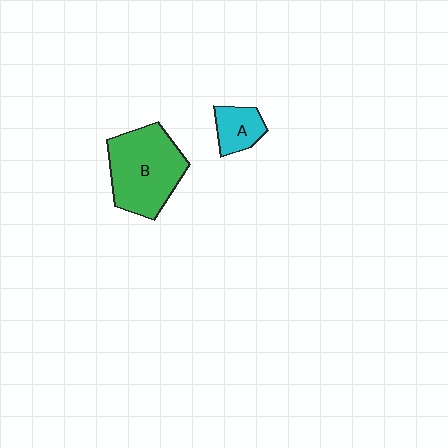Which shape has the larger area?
Shape B (green).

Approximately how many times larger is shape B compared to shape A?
Approximately 2.7 times.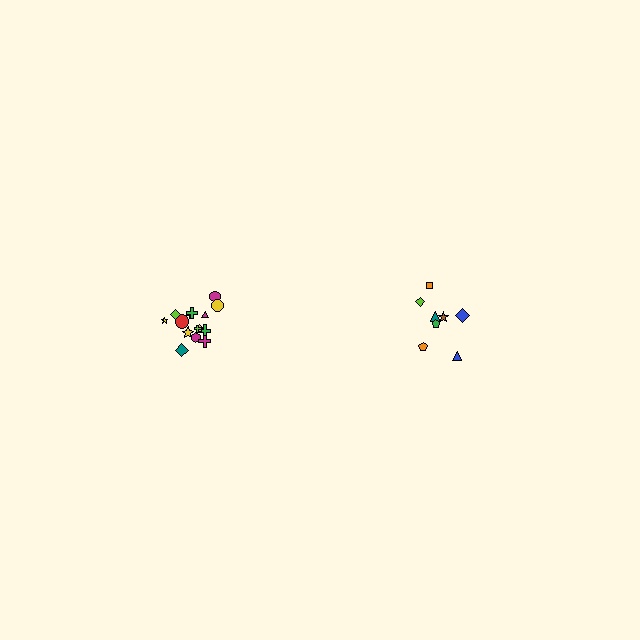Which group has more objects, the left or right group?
The left group.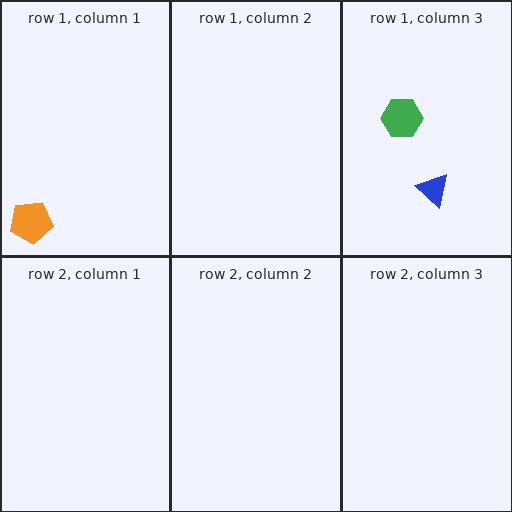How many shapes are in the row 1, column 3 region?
2.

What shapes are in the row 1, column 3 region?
The blue triangle, the green hexagon.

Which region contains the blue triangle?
The row 1, column 3 region.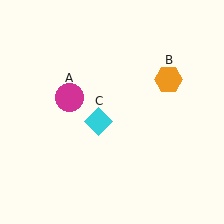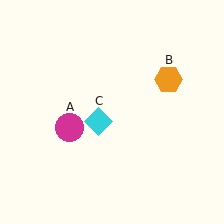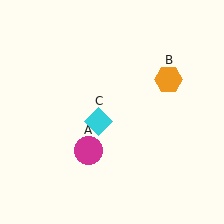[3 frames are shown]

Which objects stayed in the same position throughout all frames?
Orange hexagon (object B) and cyan diamond (object C) remained stationary.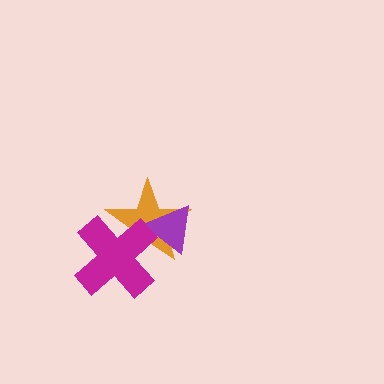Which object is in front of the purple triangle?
The magenta cross is in front of the purple triangle.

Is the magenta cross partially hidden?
No, no other shape covers it.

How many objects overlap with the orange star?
2 objects overlap with the orange star.